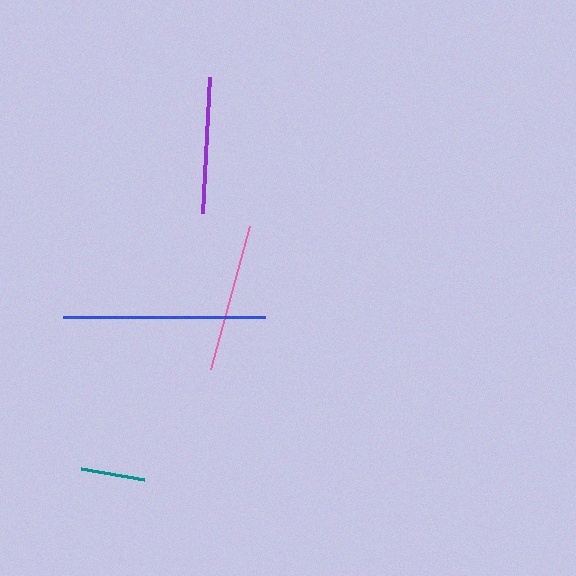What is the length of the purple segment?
The purple segment is approximately 136 pixels long.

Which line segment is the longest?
The blue line is the longest at approximately 203 pixels.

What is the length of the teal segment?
The teal segment is approximately 64 pixels long.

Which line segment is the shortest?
The teal line is the shortest at approximately 64 pixels.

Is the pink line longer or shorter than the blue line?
The blue line is longer than the pink line.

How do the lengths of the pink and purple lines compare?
The pink and purple lines are approximately the same length.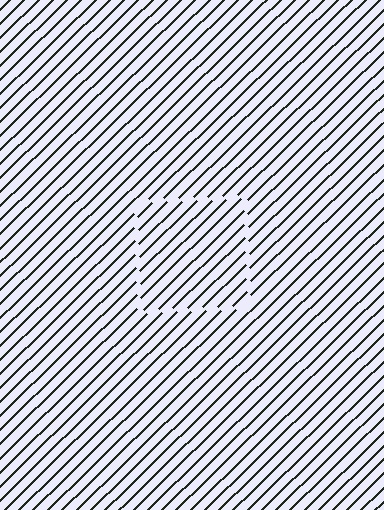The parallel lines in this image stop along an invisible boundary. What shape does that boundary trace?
An illusory square. The interior of the shape contains the same grating, shifted by half a period — the contour is defined by the phase discontinuity where line-ends from the inner and outer gratings abut.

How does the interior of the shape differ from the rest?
The interior of the shape contains the same grating, shifted by half a period — the contour is defined by the phase discontinuity where line-ends from the inner and outer gratings abut.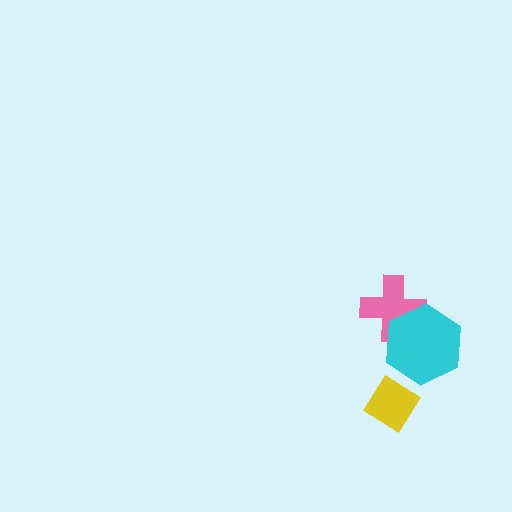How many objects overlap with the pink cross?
1 object overlaps with the pink cross.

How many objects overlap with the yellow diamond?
0 objects overlap with the yellow diamond.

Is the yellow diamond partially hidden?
No, no other shape covers it.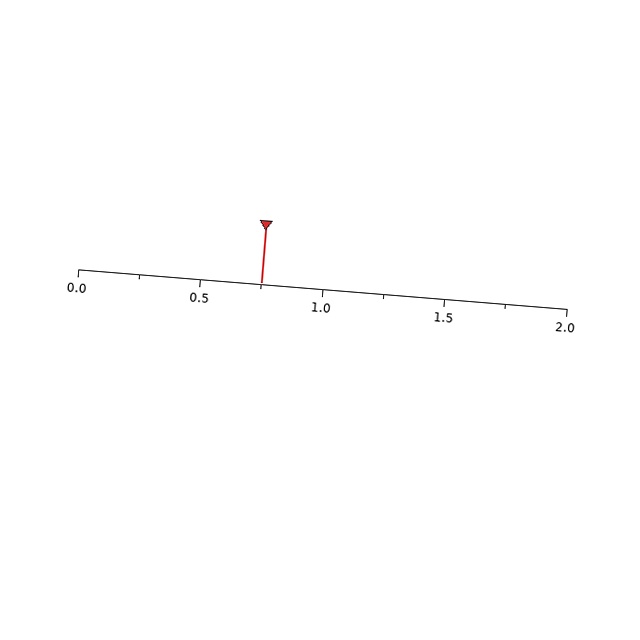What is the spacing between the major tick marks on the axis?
The major ticks are spaced 0.5 apart.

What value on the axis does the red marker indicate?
The marker indicates approximately 0.75.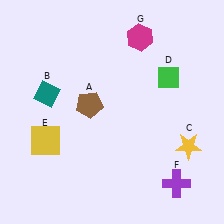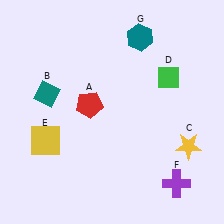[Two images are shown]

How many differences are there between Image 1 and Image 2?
There are 2 differences between the two images.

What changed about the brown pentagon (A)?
In Image 1, A is brown. In Image 2, it changed to red.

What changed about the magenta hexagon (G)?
In Image 1, G is magenta. In Image 2, it changed to teal.